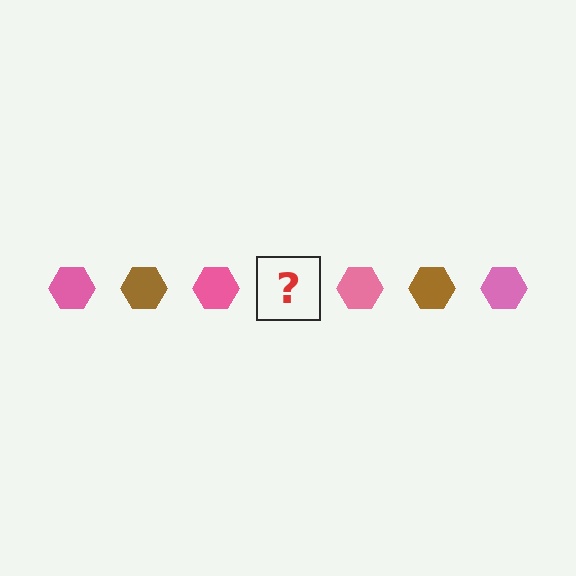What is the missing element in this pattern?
The missing element is a brown hexagon.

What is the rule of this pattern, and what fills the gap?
The rule is that the pattern cycles through pink, brown hexagons. The gap should be filled with a brown hexagon.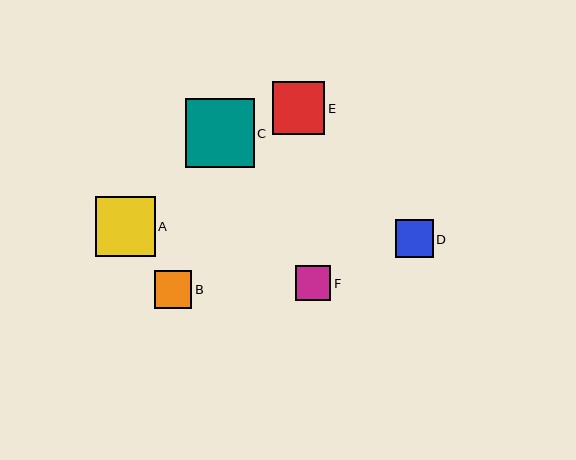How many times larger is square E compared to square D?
Square E is approximately 1.4 times the size of square D.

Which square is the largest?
Square C is the largest with a size of approximately 69 pixels.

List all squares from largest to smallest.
From largest to smallest: C, A, E, D, B, F.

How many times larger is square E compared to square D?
Square E is approximately 1.4 times the size of square D.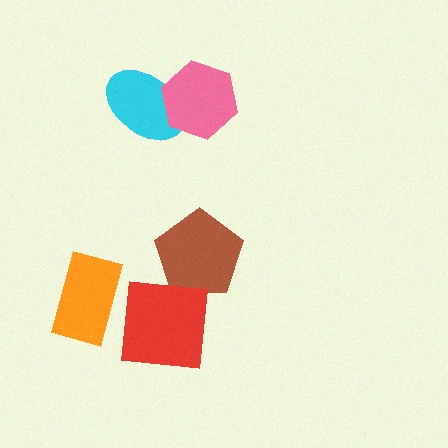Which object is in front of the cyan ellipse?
The pink hexagon is in front of the cyan ellipse.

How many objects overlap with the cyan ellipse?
1 object overlaps with the cyan ellipse.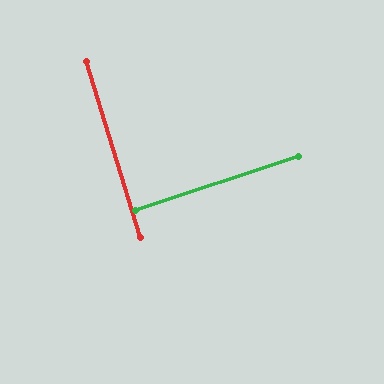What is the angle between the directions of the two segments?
Approximately 89 degrees.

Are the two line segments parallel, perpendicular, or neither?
Perpendicular — they meet at approximately 89°.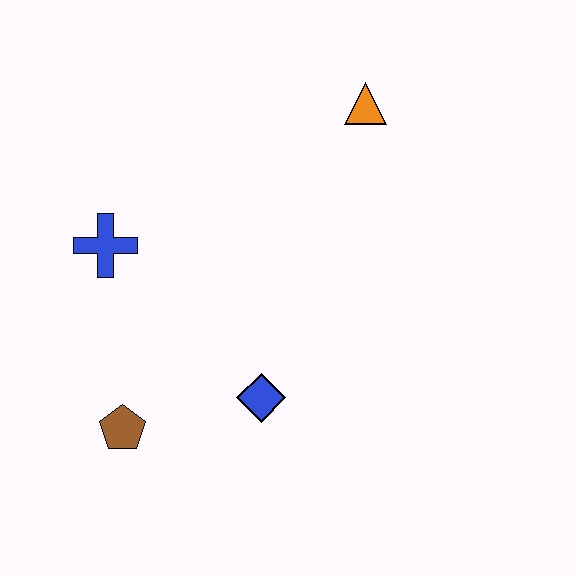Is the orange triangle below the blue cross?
No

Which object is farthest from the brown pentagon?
The orange triangle is farthest from the brown pentagon.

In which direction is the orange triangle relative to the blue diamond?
The orange triangle is above the blue diamond.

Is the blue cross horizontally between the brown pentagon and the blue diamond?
No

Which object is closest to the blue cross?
The brown pentagon is closest to the blue cross.